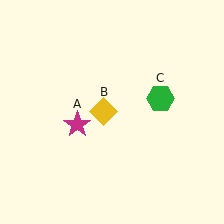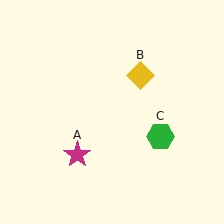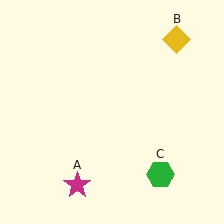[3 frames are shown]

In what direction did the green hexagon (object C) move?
The green hexagon (object C) moved down.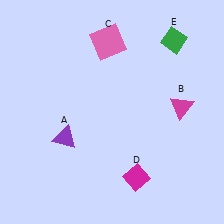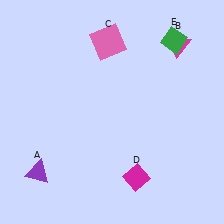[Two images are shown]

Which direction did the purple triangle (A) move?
The purple triangle (A) moved down.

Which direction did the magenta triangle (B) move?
The magenta triangle (B) moved up.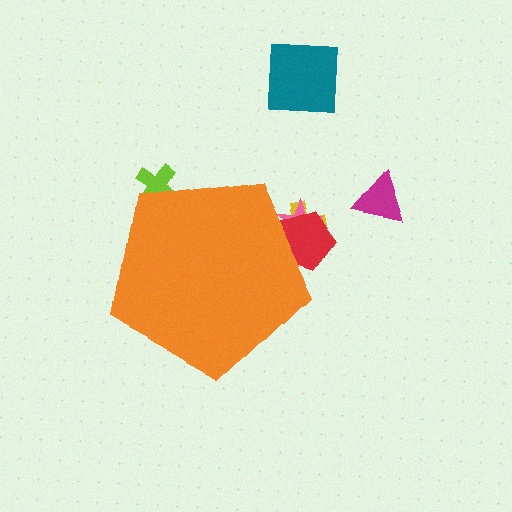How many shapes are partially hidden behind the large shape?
4 shapes are partially hidden.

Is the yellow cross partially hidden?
Yes, the yellow cross is partially hidden behind the orange pentagon.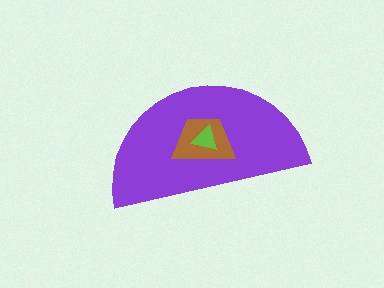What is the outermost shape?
The purple semicircle.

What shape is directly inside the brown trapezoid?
The lime triangle.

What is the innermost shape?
The lime triangle.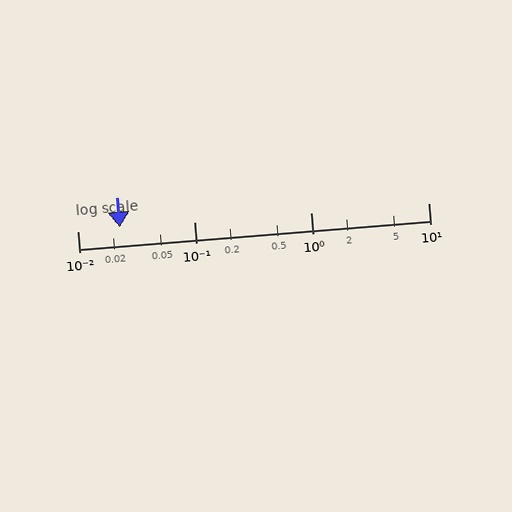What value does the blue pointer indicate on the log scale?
The pointer indicates approximately 0.023.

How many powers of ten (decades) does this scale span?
The scale spans 3 decades, from 0.01 to 10.